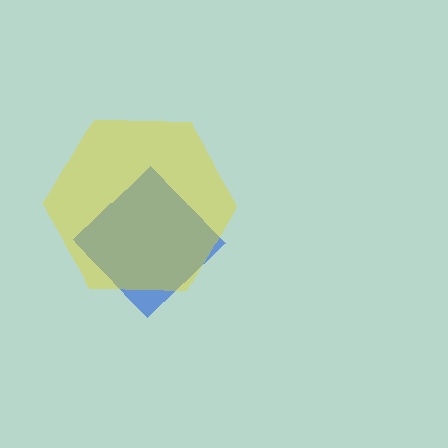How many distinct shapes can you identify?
There are 2 distinct shapes: a blue diamond, a yellow hexagon.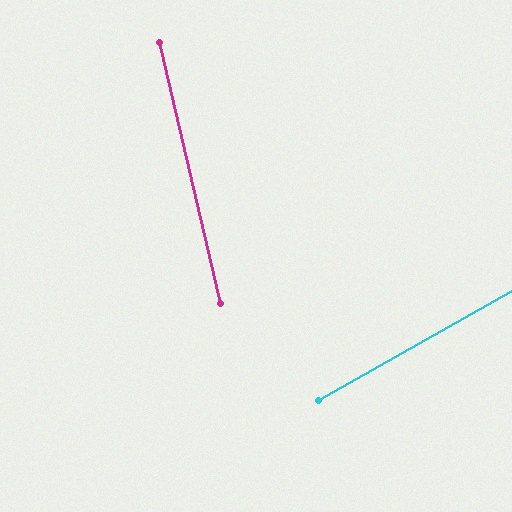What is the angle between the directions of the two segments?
Approximately 74 degrees.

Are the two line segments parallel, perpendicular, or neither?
Neither parallel nor perpendicular — they differ by about 74°.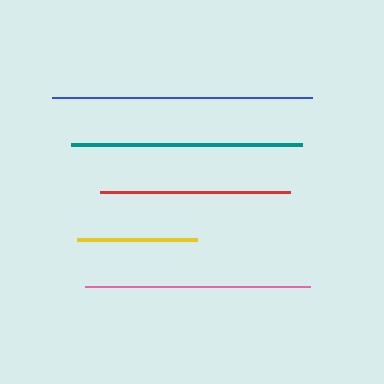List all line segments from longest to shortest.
From longest to shortest: blue, teal, pink, red, yellow.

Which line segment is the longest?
The blue line is the longest at approximately 259 pixels.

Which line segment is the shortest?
The yellow line is the shortest at approximately 120 pixels.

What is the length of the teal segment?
The teal segment is approximately 231 pixels long.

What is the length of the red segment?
The red segment is approximately 189 pixels long.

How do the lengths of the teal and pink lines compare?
The teal and pink lines are approximately the same length.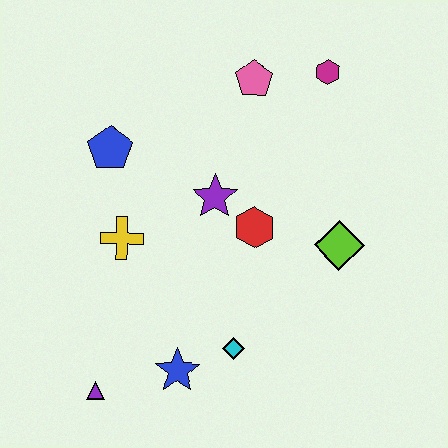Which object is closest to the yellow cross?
The blue pentagon is closest to the yellow cross.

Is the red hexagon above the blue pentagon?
No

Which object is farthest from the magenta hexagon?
The purple triangle is farthest from the magenta hexagon.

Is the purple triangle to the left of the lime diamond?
Yes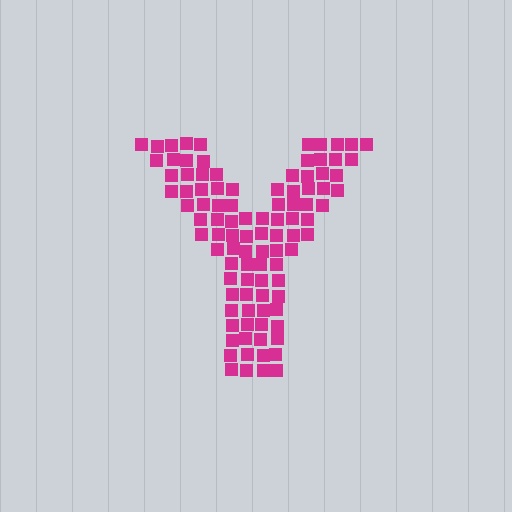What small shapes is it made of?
It is made of small squares.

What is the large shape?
The large shape is the letter Y.